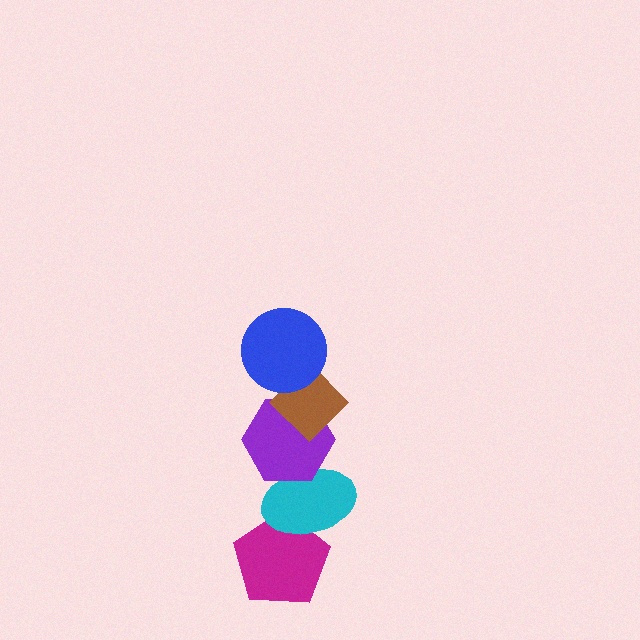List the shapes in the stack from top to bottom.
From top to bottom: the blue circle, the brown diamond, the purple hexagon, the cyan ellipse, the magenta pentagon.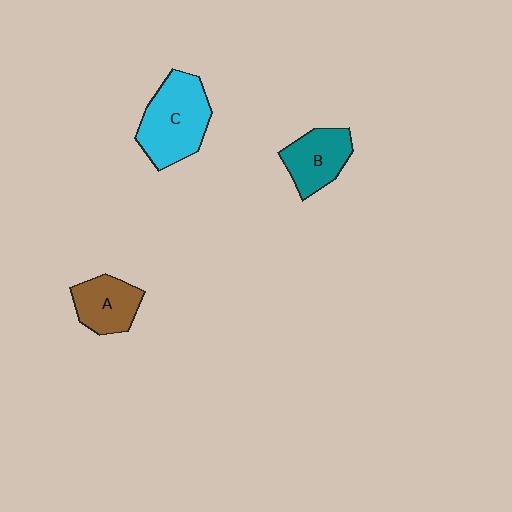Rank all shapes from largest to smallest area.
From largest to smallest: C (cyan), B (teal), A (brown).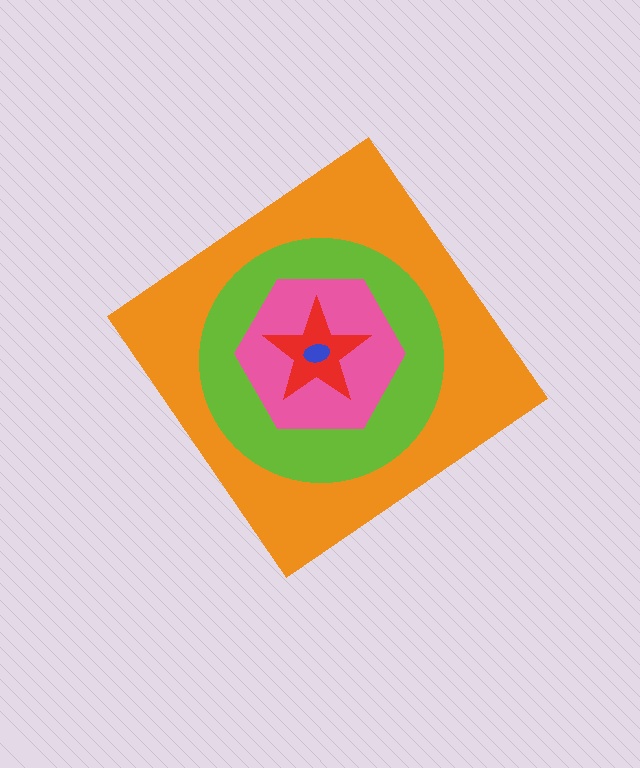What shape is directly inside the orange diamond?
The lime circle.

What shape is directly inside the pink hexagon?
The red star.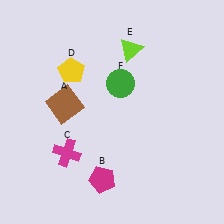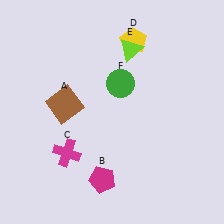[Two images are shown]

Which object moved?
The yellow pentagon (D) moved right.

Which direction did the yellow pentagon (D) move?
The yellow pentagon (D) moved right.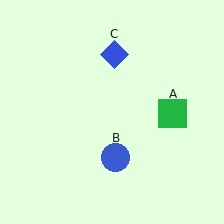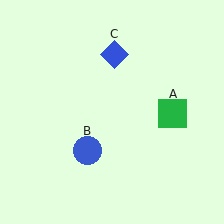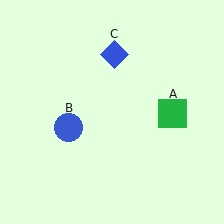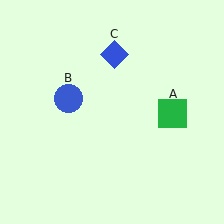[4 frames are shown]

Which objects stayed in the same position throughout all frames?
Green square (object A) and blue diamond (object C) remained stationary.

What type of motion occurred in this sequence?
The blue circle (object B) rotated clockwise around the center of the scene.